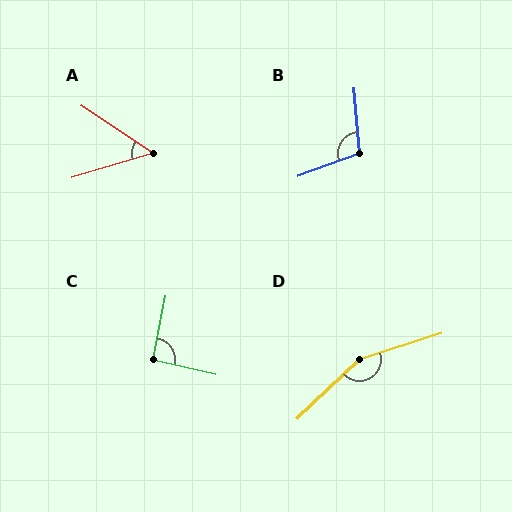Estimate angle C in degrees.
Approximately 92 degrees.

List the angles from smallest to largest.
A (50°), C (92°), B (105°), D (155°).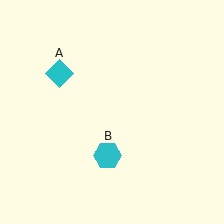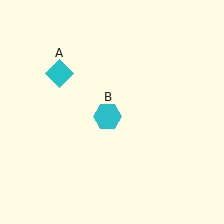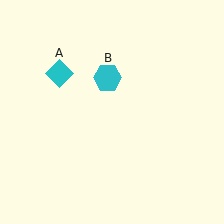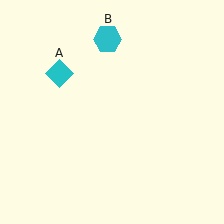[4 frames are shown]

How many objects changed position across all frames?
1 object changed position: cyan hexagon (object B).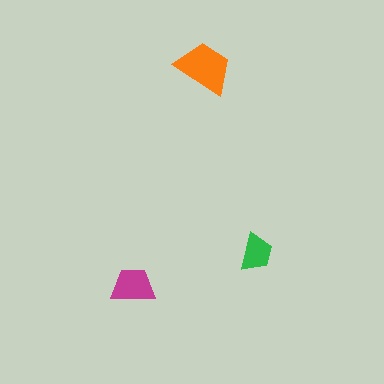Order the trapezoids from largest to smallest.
the orange one, the magenta one, the green one.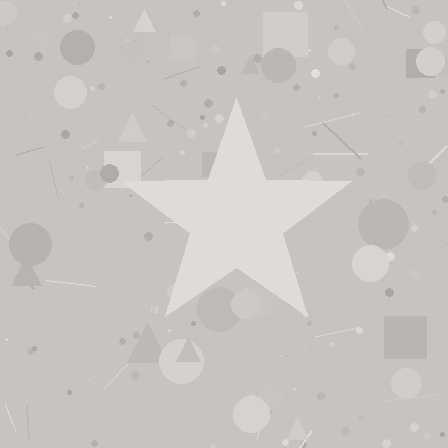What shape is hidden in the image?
A star is hidden in the image.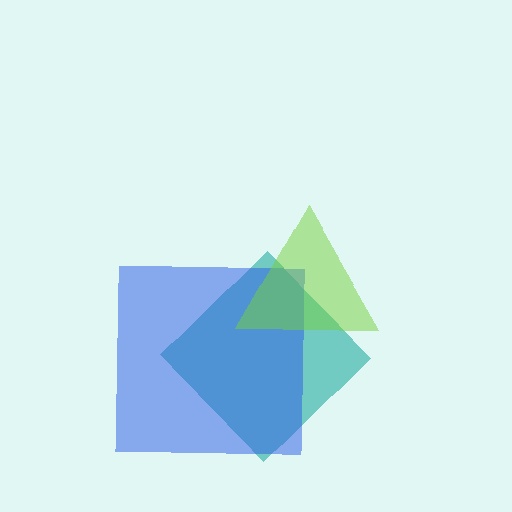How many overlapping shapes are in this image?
There are 3 overlapping shapes in the image.